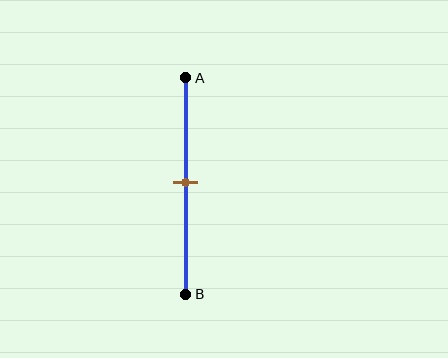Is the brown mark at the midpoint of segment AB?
Yes, the mark is approximately at the midpoint.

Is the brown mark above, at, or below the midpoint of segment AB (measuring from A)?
The brown mark is approximately at the midpoint of segment AB.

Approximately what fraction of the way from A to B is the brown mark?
The brown mark is approximately 50% of the way from A to B.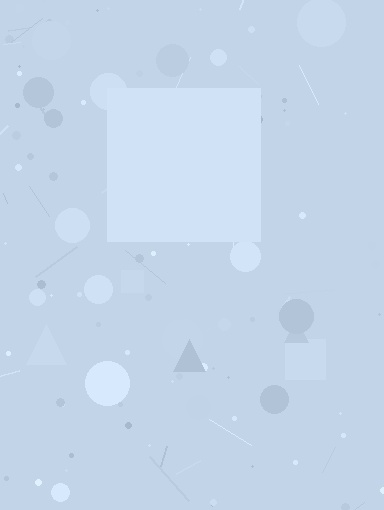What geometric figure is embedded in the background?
A square is embedded in the background.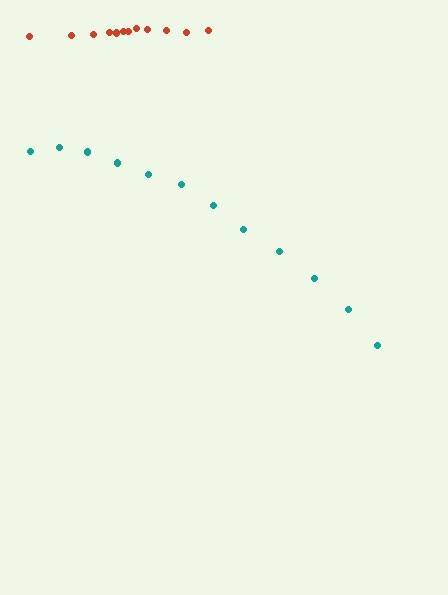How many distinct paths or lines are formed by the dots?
There are 2 distinct paths.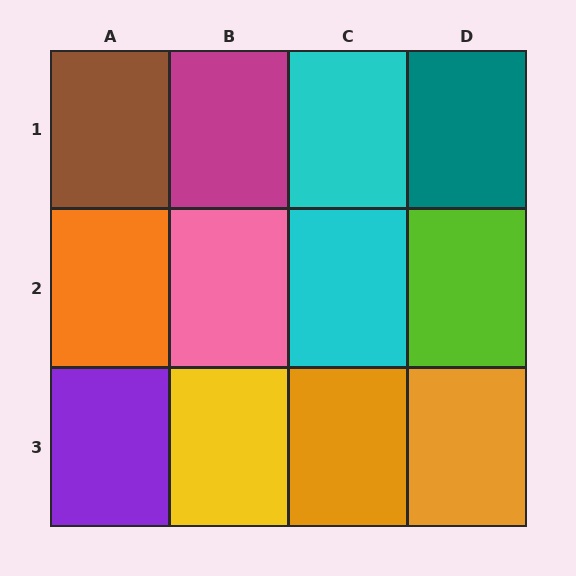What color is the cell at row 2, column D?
Lime.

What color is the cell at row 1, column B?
Magenta.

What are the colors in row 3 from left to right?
Purple, yellow, orange, orange.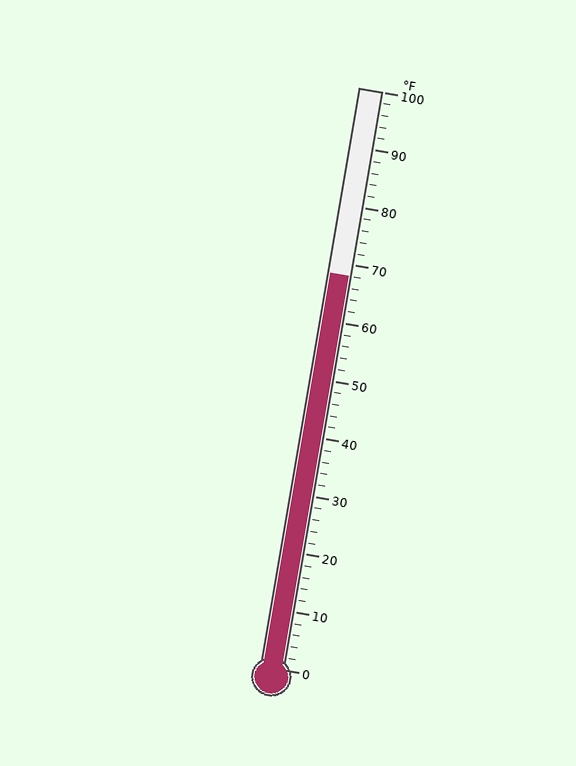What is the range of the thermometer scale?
The thermometer scale ranges from 0°F to 100°F.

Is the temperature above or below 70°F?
The temperature is below 70°F.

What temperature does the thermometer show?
The thermometer shows approximately 68°F.